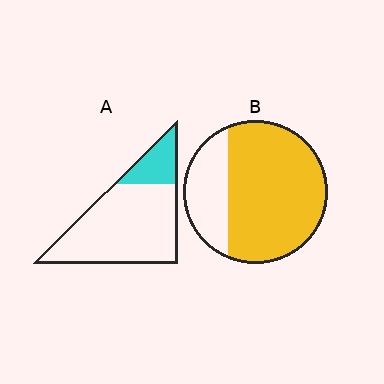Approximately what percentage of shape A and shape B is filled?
A is approximately 20% and B is approximately 75%.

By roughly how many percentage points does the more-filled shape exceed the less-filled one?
By roughly 55 percentage points (B over A).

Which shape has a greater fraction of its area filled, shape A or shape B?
Shape B.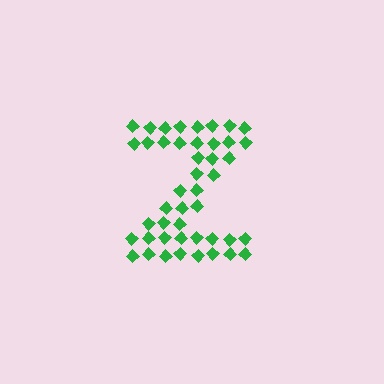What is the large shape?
The large shape is the letter Z.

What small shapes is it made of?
It is made of small diamonds.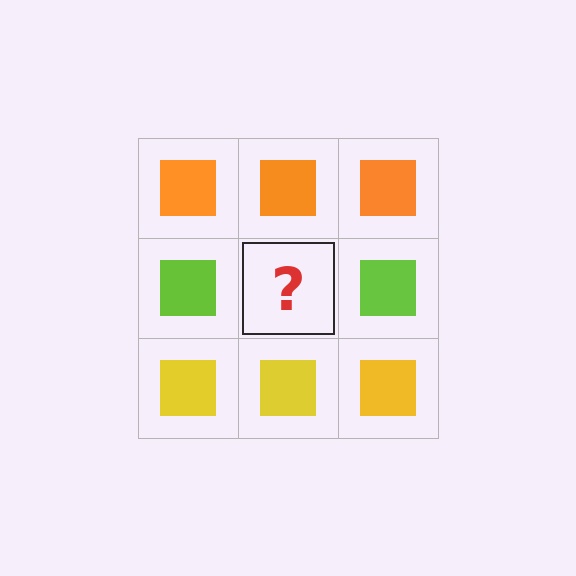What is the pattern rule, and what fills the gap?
The rule is that each row has a consistent color. The gap should be filled with a lime square.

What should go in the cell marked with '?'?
The missing cell should contain a lime square.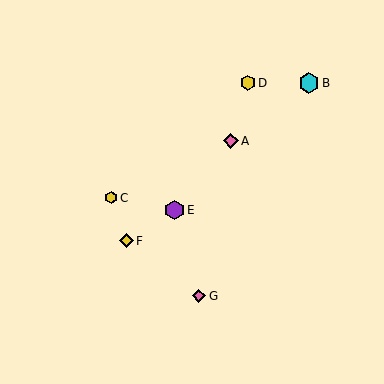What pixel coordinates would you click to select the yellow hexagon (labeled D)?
Click at (248, 83) to select the yellow hexagon D.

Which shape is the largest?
The cyan hexagon (labeled B) is the largest.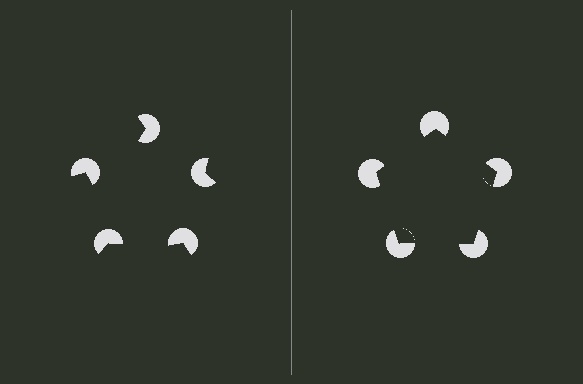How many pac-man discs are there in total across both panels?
10 — 5 on each side.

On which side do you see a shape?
An illusory pentagon appears on the right side. On the left side the wedge cuts are rotated, so no coherent shape forms.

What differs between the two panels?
The pac-man discs are positioned identically on both sides; only the wedge orientations differ. On the right they align to a pentagon; on the left they are misaligned.